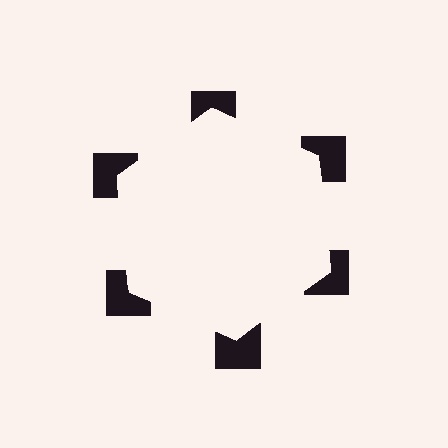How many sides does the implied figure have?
6 sides.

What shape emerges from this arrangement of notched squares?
An illusory hexagon — its edges are inferred from the aligned wedge cuts in the notched squares, not physically drawn.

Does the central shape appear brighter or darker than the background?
It typically appears slightly brighter than the background, even though no actual brightness change is drawn.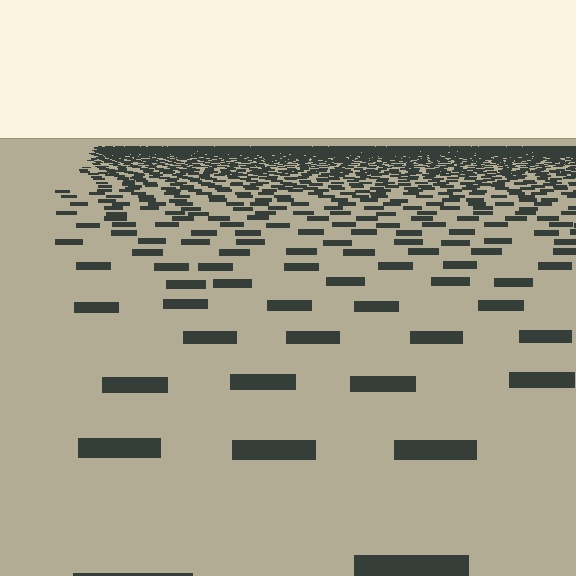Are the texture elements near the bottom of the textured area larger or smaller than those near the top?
Larger. Near the bottom, elements are closer to the viewer and appear at a bigger on-screen size.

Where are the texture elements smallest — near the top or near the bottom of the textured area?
Near the top.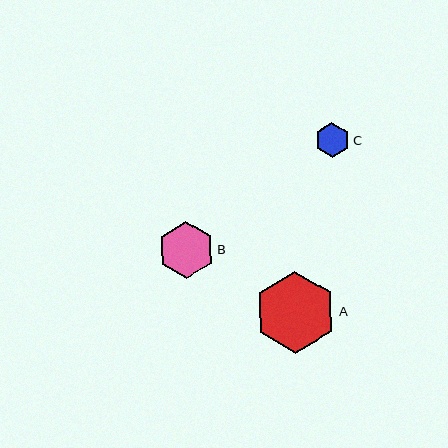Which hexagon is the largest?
Hexagon A is the largest with a size of approximately 82 pixels.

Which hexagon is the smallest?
Hexagon C is the smallest with a size of approximately 35 pixels.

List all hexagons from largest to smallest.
From largest to smallest: A, B, C.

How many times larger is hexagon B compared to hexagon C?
Hexagon B is approximately 1.6 times the size of hexagon C.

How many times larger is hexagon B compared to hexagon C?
Hexagon B is approximately 1.6 times the size of hexagon C.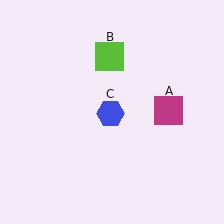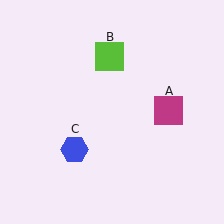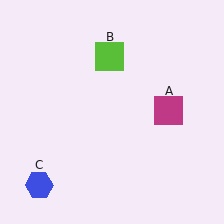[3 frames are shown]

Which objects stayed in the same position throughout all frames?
Magenta square (object A) and lime square (object B) remained stationary.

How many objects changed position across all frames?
1 object changed position: blue hexagon (object C).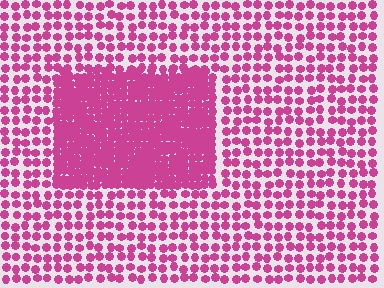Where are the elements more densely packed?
The elements are more densely packed inside the rectangle boundary.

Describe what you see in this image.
The image contains small magenta elements arranged at two different densities. A rectangle-shaped region is visible where the elements are more densely packed than the surrounding area.